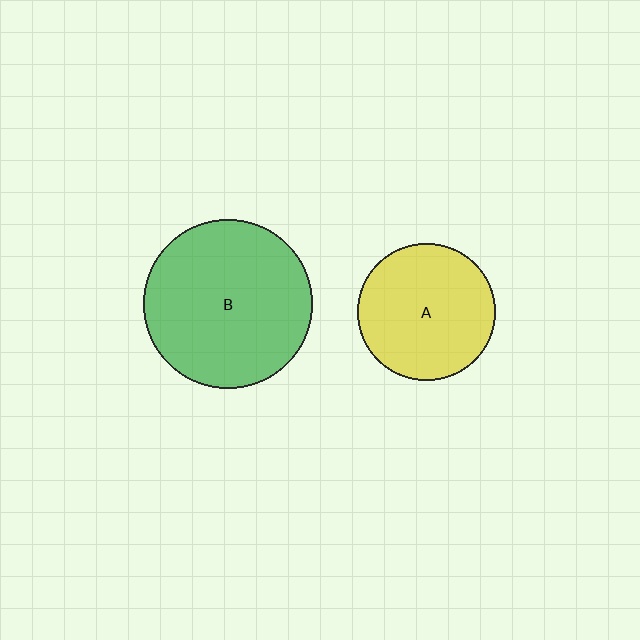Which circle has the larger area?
Circle B (green).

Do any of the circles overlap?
No, none of the circles overlap.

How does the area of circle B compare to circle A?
Approximately 1.5 times.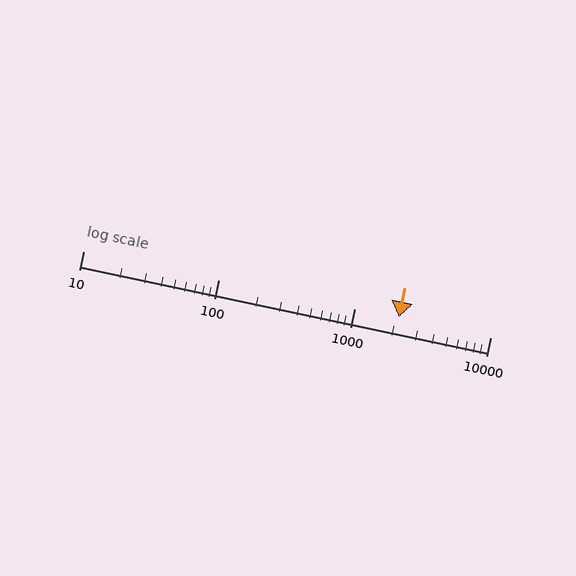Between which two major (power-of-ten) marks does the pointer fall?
The pointer is between 1000 and 10000.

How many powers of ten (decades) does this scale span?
The scale spans 3 decades, from 10 to 10000.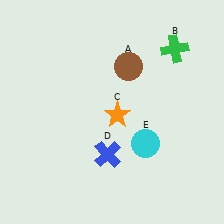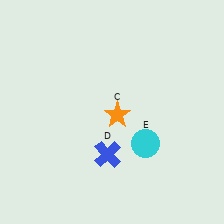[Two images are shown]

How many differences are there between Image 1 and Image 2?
There are 2 differences between the two images.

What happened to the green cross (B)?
The green cross (B) was removed in Image 2. It was in the top-right area of Image 1.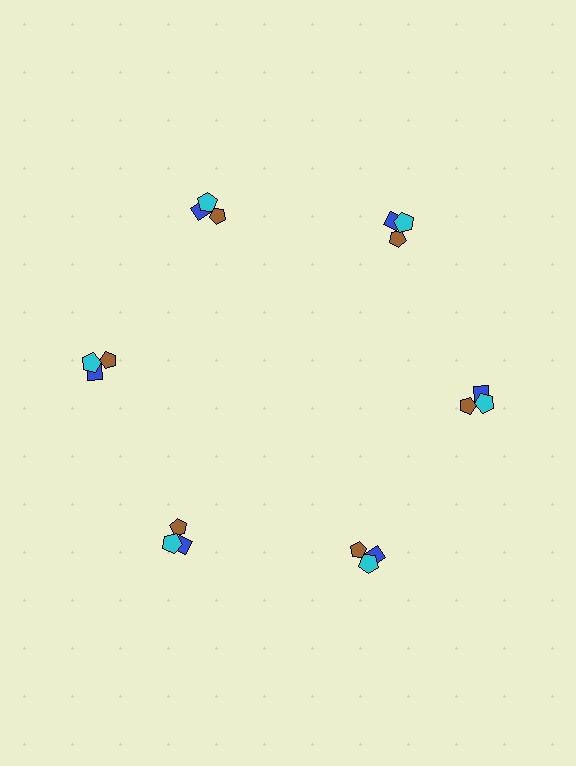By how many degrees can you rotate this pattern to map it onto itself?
The pattern maps onto itself every 60 degrees of rotation.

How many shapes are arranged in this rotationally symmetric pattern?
There are 18 shapes, arranged in 6 groups of 3.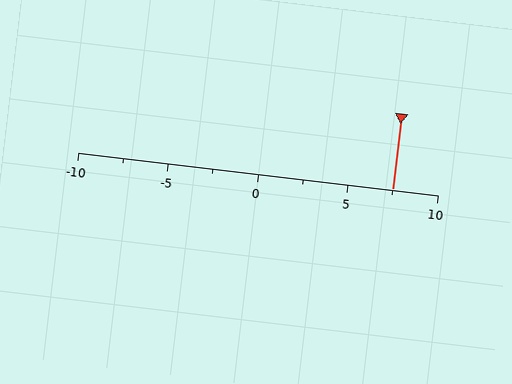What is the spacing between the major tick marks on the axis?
The major ticks are spaced 5 apart.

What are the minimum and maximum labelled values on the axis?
The axis runs from -10 to 10.